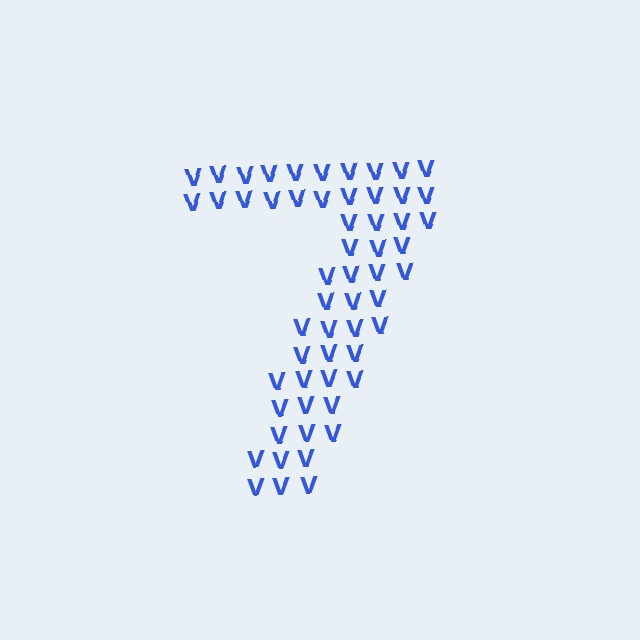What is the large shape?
The large shape is the digit 7.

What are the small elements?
The small elements are letter V's.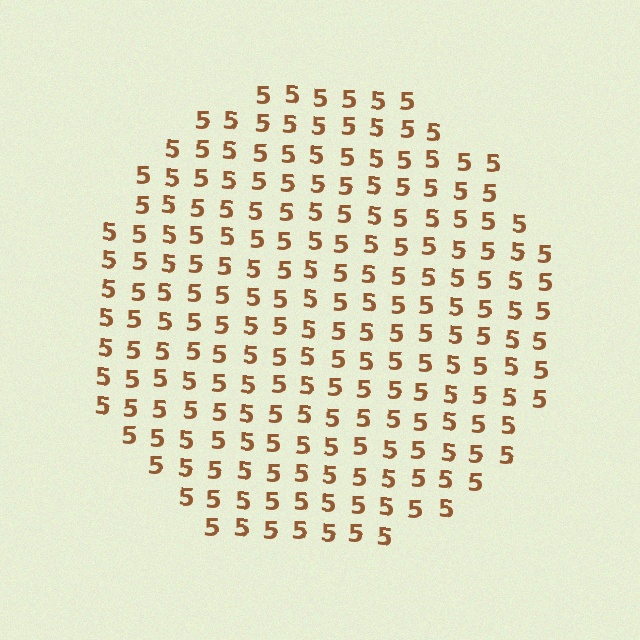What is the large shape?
The large shape is a circle.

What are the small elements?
The small elements are digit 5's.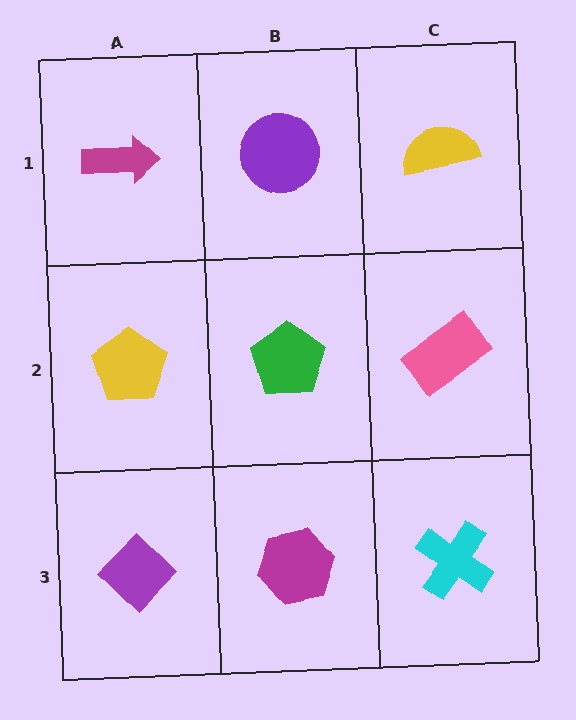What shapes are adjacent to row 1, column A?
A yellow pentagon (row 2, column A), a purple circle (row 1, column B).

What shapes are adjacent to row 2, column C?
A yellow semicircle (row 1, column C), a cyan cross (row 3, column C), a green pentagon (row 2, column B).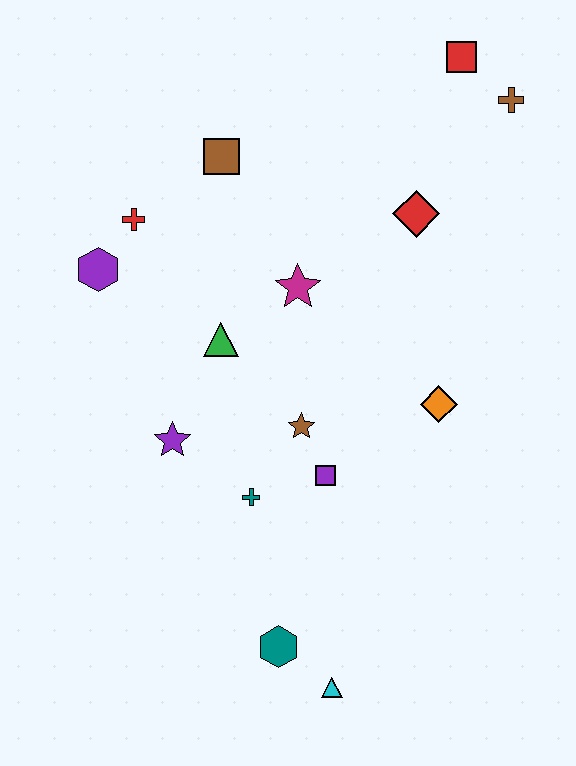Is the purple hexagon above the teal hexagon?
Yes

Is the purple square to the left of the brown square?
No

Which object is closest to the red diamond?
The magenta star is closest to the red diamond.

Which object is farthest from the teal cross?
The red square is farthest from the teal cross.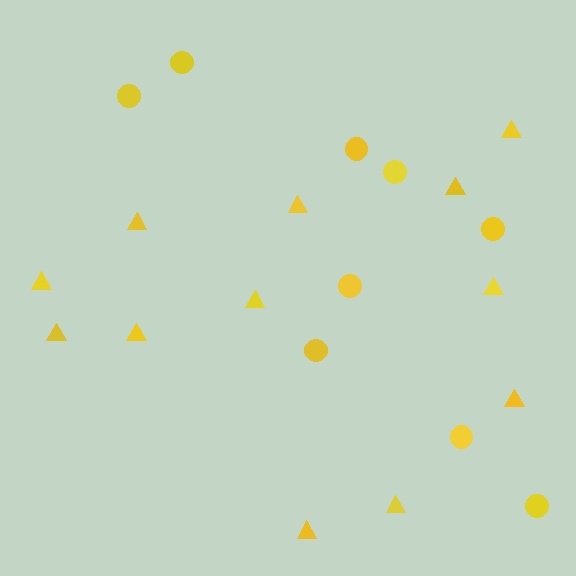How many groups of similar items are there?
There are 2 groups: one group of circles (9) and one group of triangles (12).